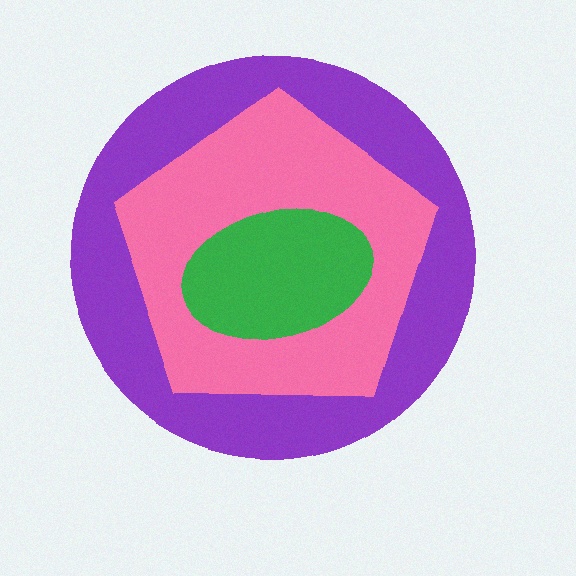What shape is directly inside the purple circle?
The pink pentagon.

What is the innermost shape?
The green ellipse.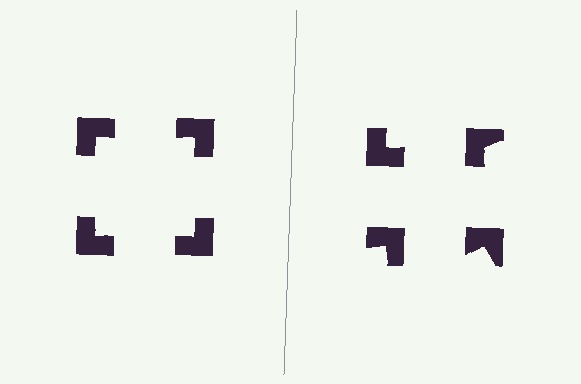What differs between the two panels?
The notched squares are positioned identically on both sides; only the wedge orientations differ. On the left they align to a square; on the right they are misaligned.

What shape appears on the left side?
An illusory square.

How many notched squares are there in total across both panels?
8 — 4 on each side.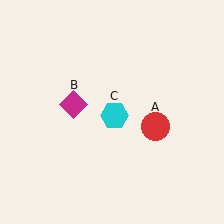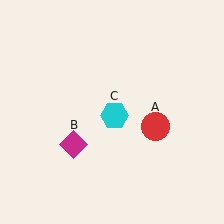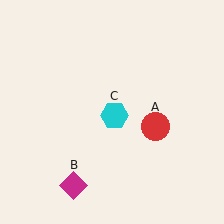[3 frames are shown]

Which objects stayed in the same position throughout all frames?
Red circle (object A) and cyan hexagon (object C) remained stationary.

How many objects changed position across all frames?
1 object changed position: magenta diamond (object B).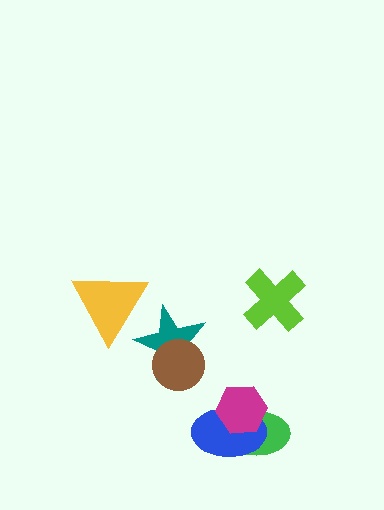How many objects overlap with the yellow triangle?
1 object overlaps with the yellow triangle.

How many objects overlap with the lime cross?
0 objects overlap with the lime cross.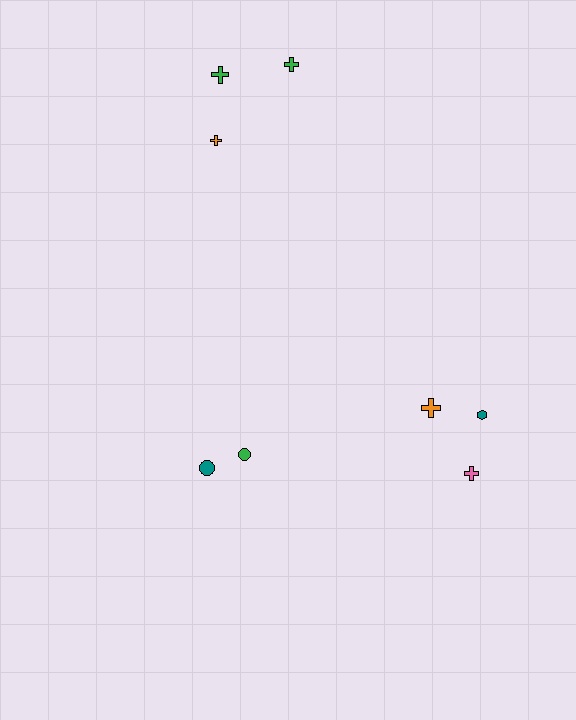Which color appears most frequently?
Green, with 3 objects.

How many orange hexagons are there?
There are no orange hexagons.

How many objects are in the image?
There are 8 objects.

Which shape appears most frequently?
Cross, with 5 objects.